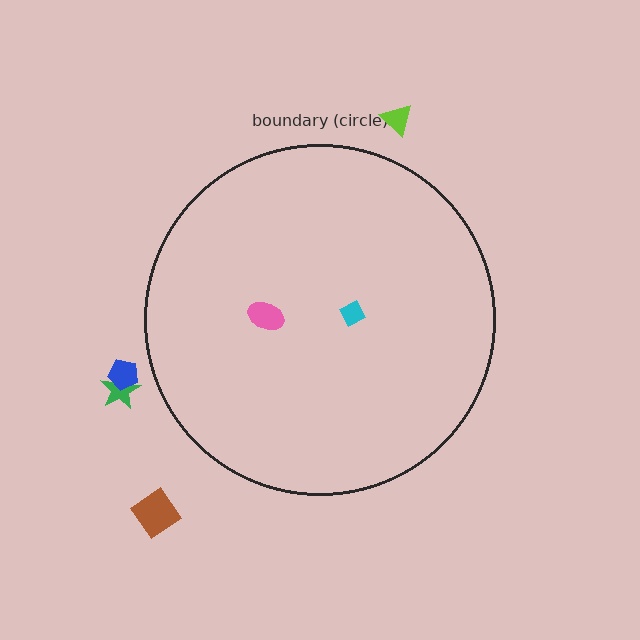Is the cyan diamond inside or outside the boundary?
Inside.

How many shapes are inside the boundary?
2 inside, 4 outside.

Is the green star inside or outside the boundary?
Outside.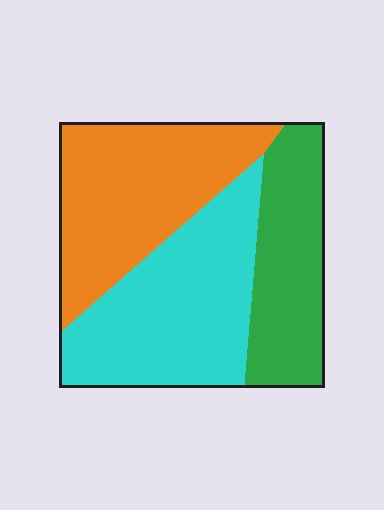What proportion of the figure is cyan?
Cyan takes up between a quarter and a half of the figure.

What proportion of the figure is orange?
Orange covers about 35% of the figure.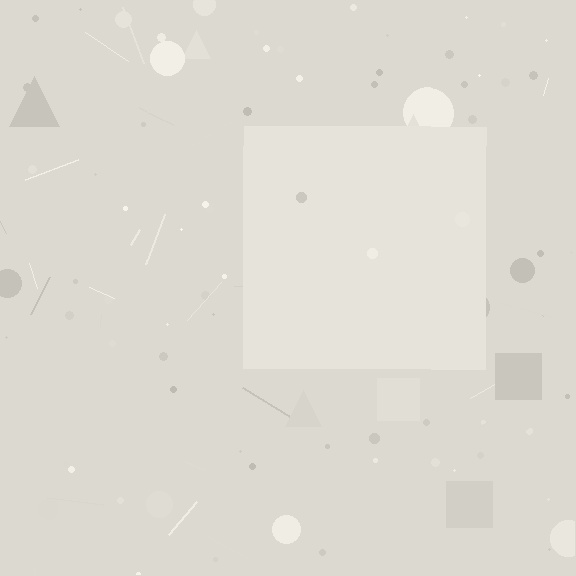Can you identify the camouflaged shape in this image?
The camouflaged shape is a square.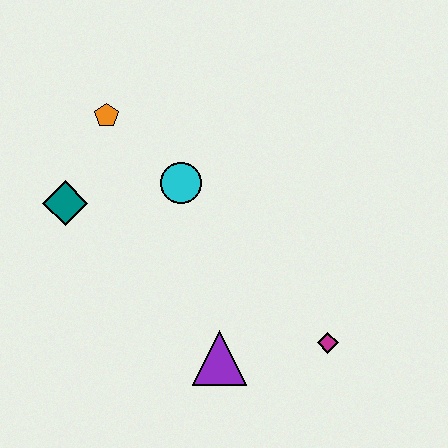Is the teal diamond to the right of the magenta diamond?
No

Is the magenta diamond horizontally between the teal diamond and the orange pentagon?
No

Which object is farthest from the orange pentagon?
The magenta diamond is farthest from the orange pentagon.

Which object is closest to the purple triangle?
The magenta diamond is closest to the purple triangle.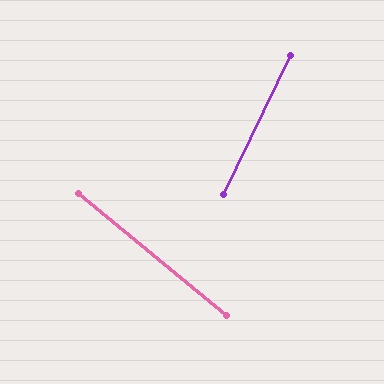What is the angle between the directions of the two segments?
Approximately 76 degrees.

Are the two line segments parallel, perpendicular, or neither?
Neither parallel nor perpendicular — they differ by about 76°.